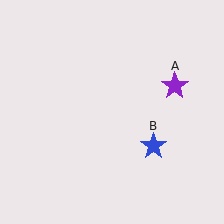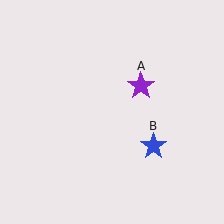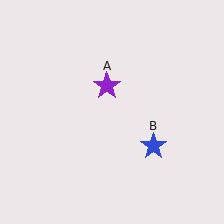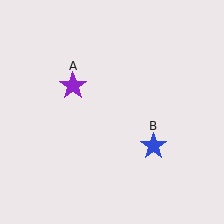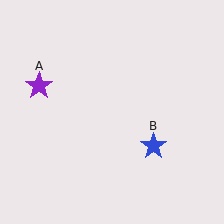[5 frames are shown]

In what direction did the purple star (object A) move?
The purple star (object A) moved left.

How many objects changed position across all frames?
1 object changed position: purple star (object A).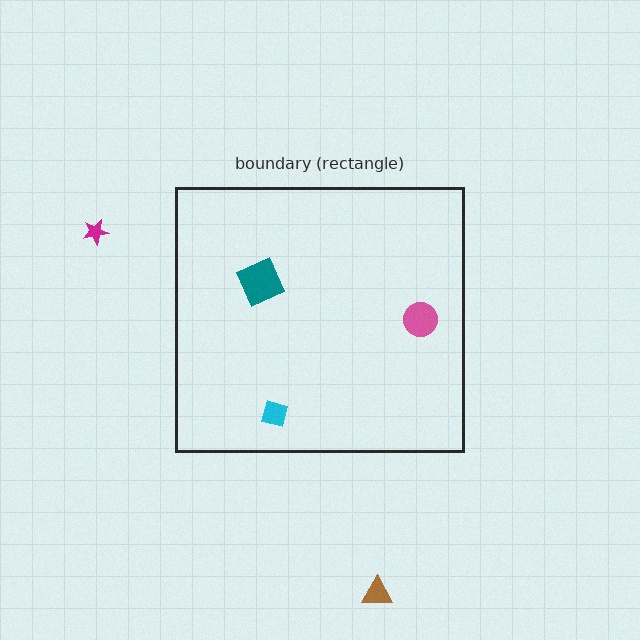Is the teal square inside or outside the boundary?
Inside.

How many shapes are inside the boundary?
3 inside, 2 outside.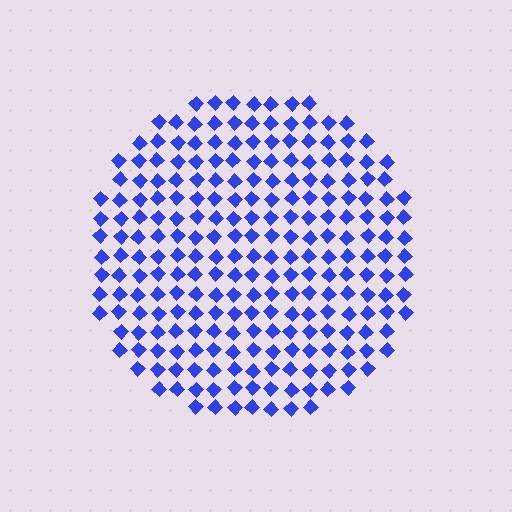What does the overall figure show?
The overall figure shows a circle.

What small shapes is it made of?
It is made of small diamonds.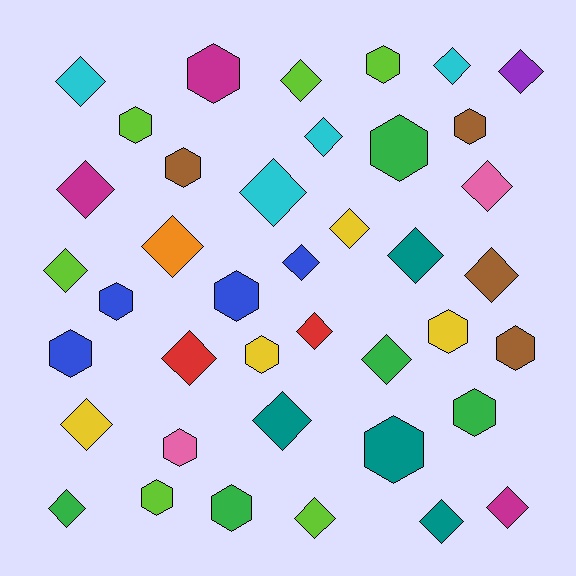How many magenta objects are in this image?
There are 3 magenta objects.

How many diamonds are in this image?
There are 23 diamonds.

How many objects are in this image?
There are 40 objects.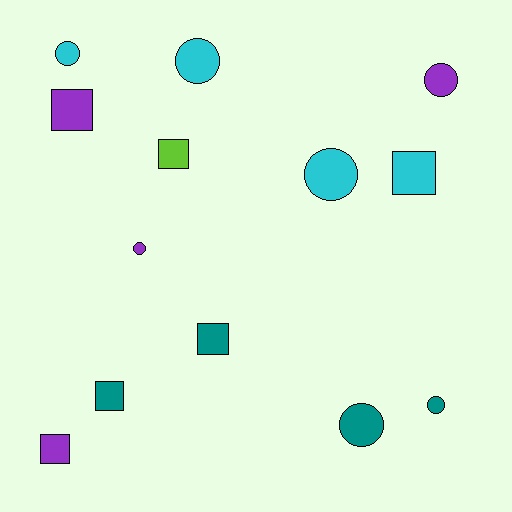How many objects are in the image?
There are 13 objects.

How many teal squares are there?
There are 2 teal squares.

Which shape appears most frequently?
Circle, with 7 objects.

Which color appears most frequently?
Cyan, with 4 objects.